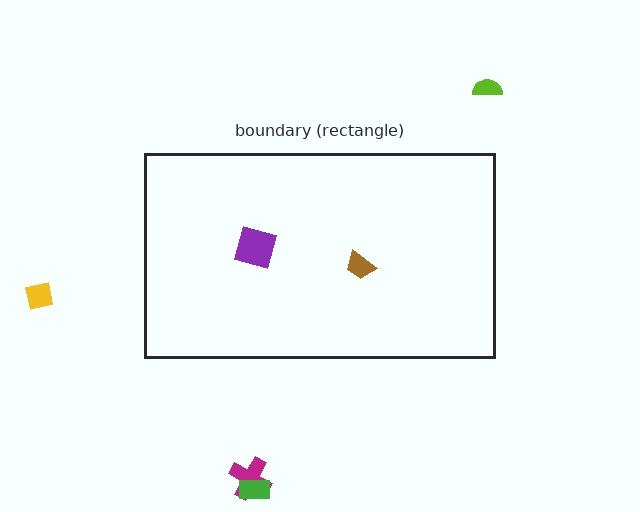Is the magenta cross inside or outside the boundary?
Outside.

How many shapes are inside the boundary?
2 inside, 4 outside.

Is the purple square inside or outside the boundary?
Inside.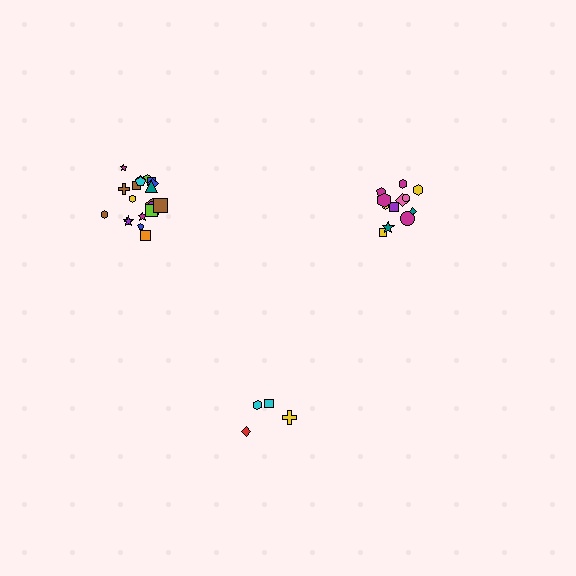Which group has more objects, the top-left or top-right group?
The top-left group.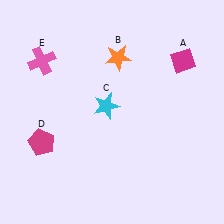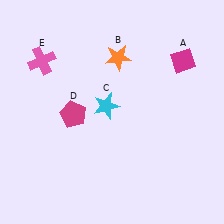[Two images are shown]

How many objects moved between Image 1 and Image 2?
1 object moved between the two images.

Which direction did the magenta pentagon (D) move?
The magenta pentagon (D) moved right.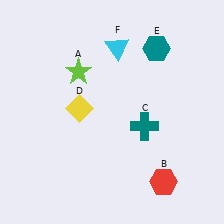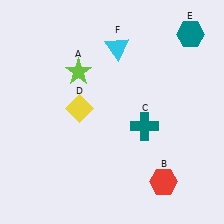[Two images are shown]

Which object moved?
The teal hexagon (E) moved right.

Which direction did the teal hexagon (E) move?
The teal hexagon (E) moved right.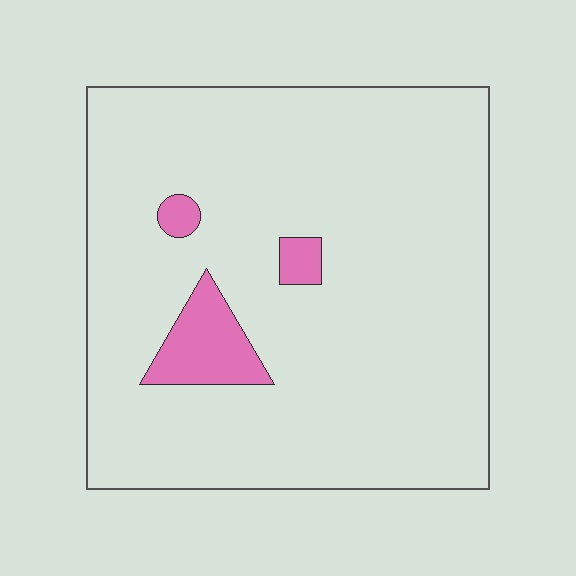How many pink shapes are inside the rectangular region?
3.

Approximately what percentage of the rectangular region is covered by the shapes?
Approximately 5%.